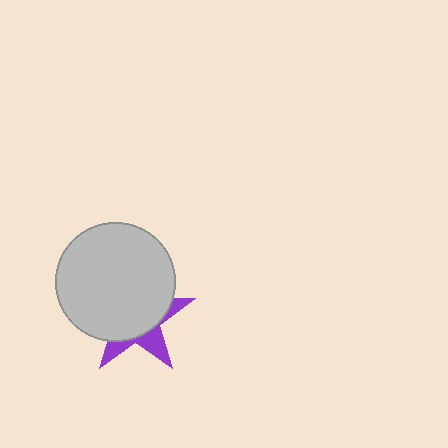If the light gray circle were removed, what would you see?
You would see the complete purple star.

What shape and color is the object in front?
The object in front is a light gray circle.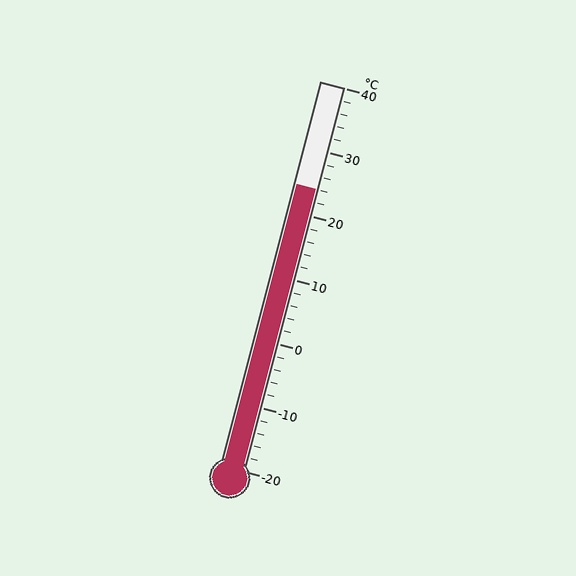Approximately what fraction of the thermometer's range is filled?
The thermometer is filled to approximately 75% of its range.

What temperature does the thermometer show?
The thermometer shows approximately 24°C.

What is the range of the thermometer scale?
The thermometer scale ranges from -20°C to 40°C.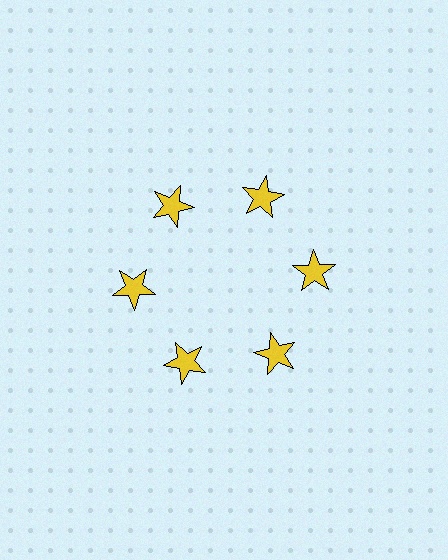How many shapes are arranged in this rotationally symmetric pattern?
There are 6 shapes, arranged in 6 groups of 1.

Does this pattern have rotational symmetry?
Yes, this pattern has 6-fold rotational symmetry. It looks the same after rotating 60 degrees around the center.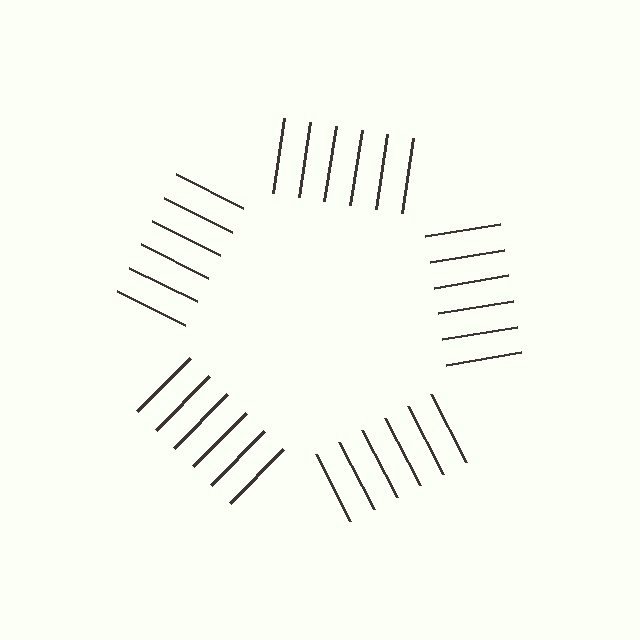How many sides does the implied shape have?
5 sides — the line-ends trace a pentagon.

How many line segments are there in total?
30 — 6 along each of the 5 edges.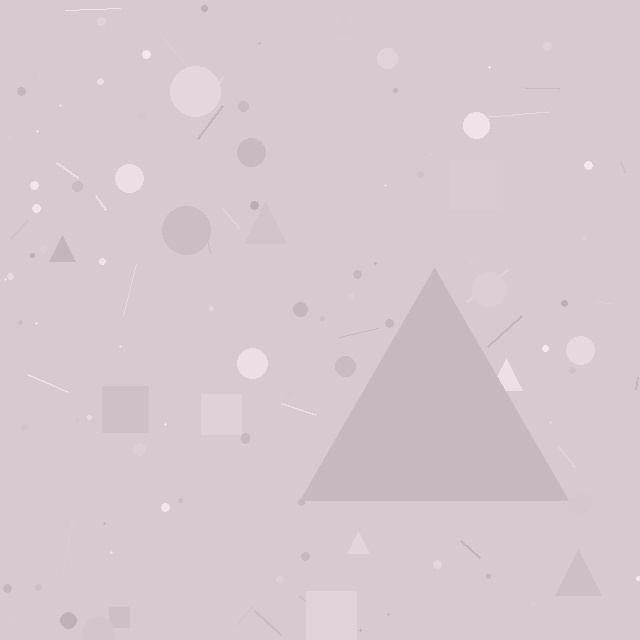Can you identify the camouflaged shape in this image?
The camouflaged shape is a triangle.